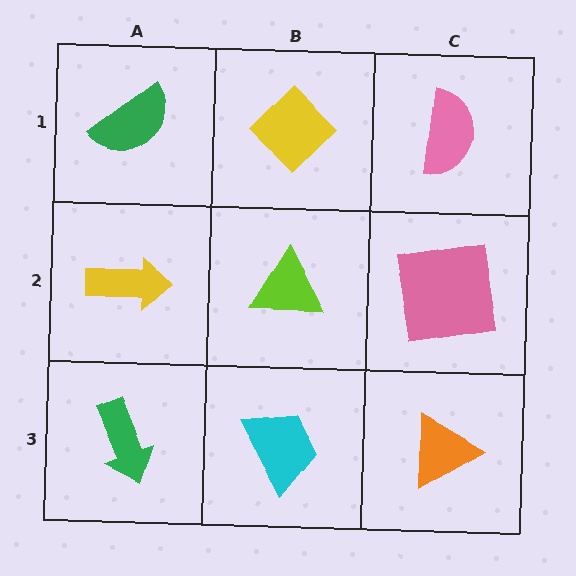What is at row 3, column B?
A cyan trapezoid.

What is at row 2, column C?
A pink square.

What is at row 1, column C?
A pink semicircle.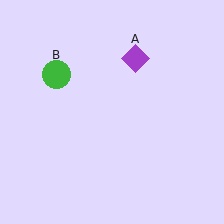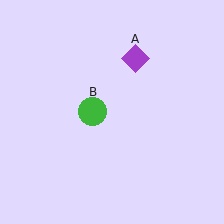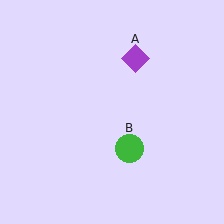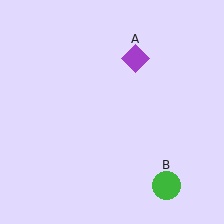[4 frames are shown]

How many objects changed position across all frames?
1 object changed position: green circle (object B).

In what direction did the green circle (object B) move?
The green circle (object B) moved down and to the right.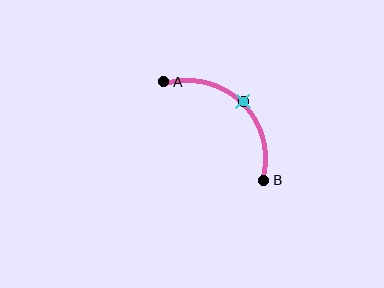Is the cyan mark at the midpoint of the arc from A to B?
Yes. The cyan mark lies on the arc at equal arc-length from both A and B — it is the arc midpoint.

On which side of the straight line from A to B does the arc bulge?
The arc bulges above and to the right of the straight line connecting A and B.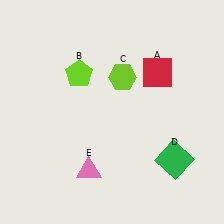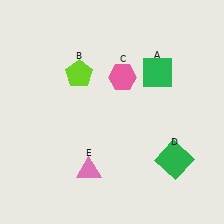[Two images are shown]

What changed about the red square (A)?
In Image 1, A is red. In Image 2, it changed to green.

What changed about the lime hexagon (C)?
In Image 1, C is lime. In Image 2, it changed to pink.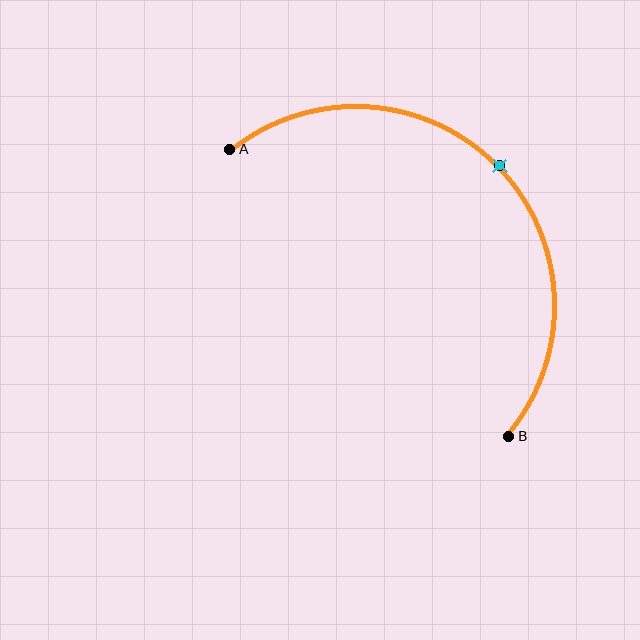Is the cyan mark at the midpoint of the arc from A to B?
Yes. The cyan mark lies on the arc at equal arc-length from both A and B — it is the arc midpoint.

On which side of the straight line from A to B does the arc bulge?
The arc bulges above and to the right of the straight line connecting A and B.